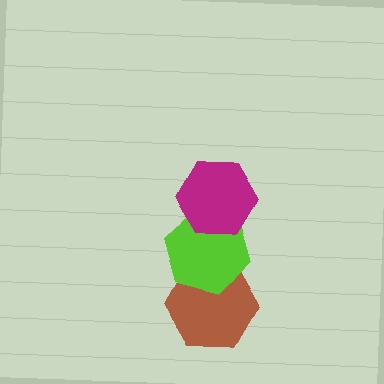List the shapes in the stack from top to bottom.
From top to bottom: the magenta hexagon, the lime hexagon, the brown hexagon.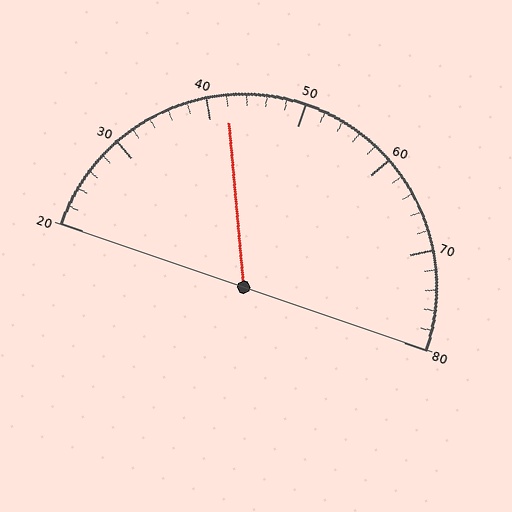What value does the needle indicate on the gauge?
The needle indicates approximately 42.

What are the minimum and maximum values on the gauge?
The gauge ranges from 20 to 80.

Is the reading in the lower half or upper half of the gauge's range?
The reading is in the lower half of the range (20 to 80).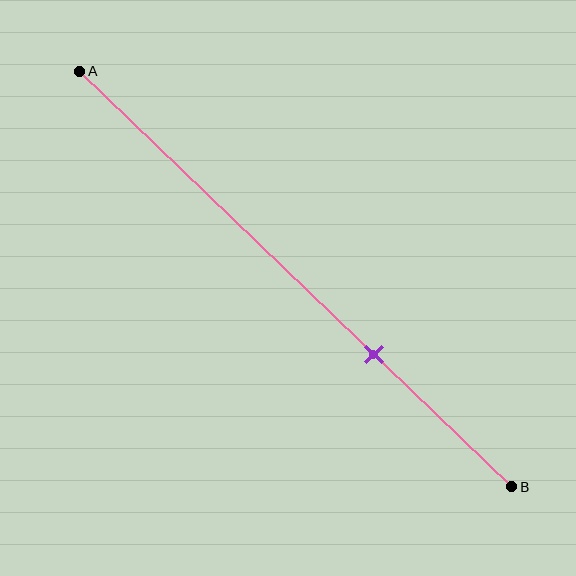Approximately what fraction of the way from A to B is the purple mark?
The purple mark is approximately 70% of the way from A to B.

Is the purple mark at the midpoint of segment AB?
No, the mark is at about 70% from A, not at the 50% midpoint.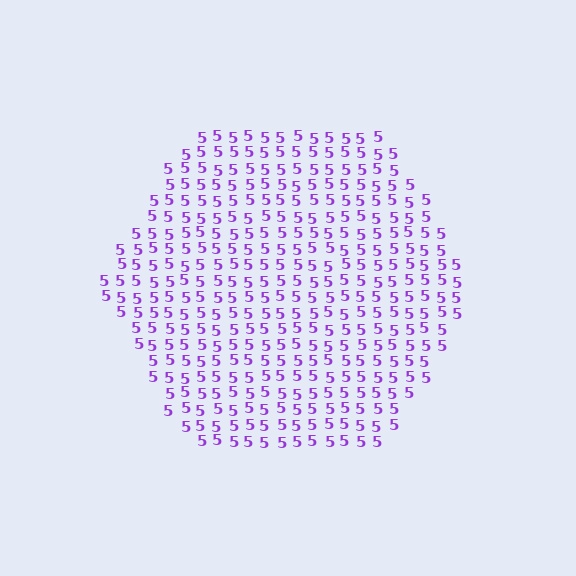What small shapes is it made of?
It is made of small digit 5's.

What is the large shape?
The large shape is a hexagon.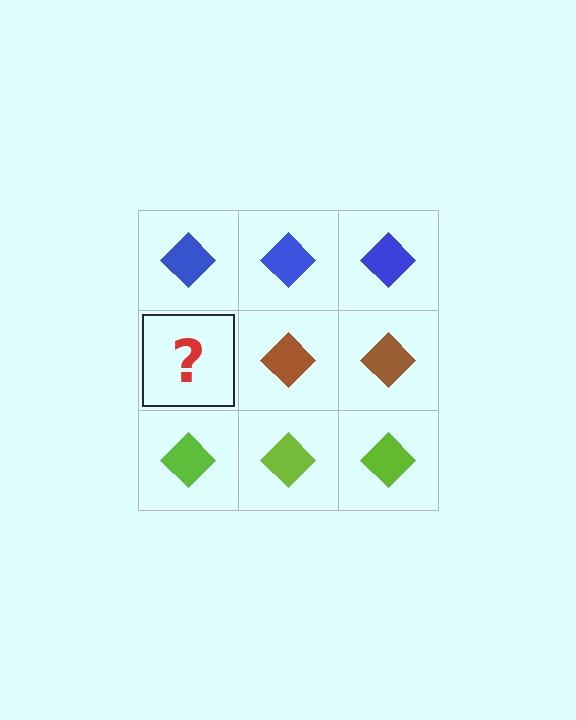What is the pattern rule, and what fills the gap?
The rule is that each row has a consistent color. The gap should be filled with a brown diamond.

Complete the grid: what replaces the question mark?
The question mark should be replaced with a brown diamond.